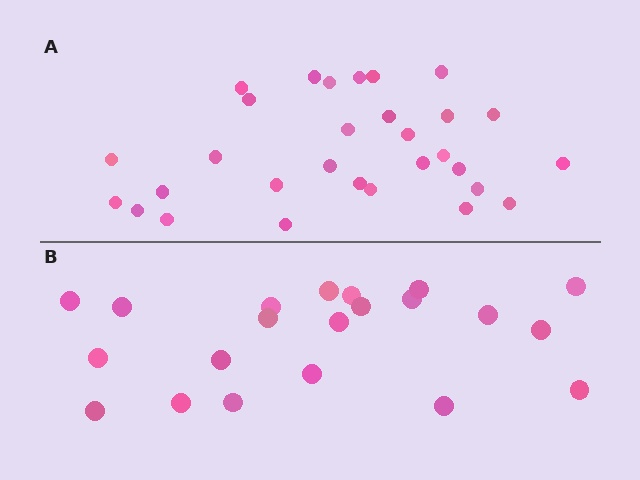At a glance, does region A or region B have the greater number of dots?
Region A (the top region) has more dots.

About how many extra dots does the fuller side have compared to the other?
Region A has roughly 8 or so more dots than region B.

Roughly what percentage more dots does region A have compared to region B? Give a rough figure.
About 45% more.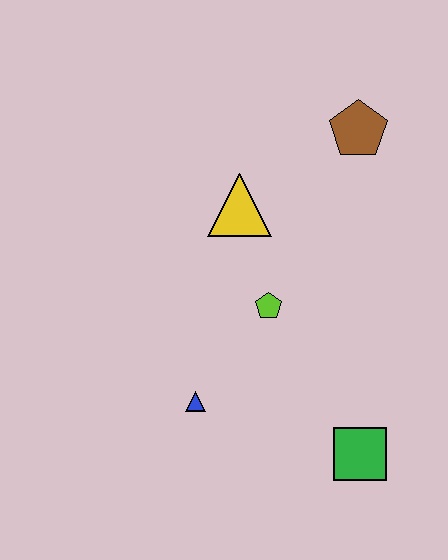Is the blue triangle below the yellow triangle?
Yes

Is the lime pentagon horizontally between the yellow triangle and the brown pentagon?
Yes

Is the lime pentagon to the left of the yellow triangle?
No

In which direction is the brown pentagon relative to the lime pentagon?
The brown pentagon is above the lime pentagon.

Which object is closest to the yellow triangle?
The lime pentagon is closest to the yellow triangle.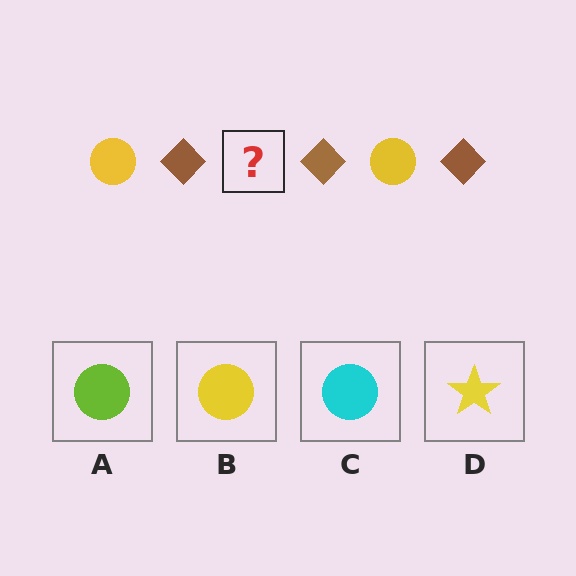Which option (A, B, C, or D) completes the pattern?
B.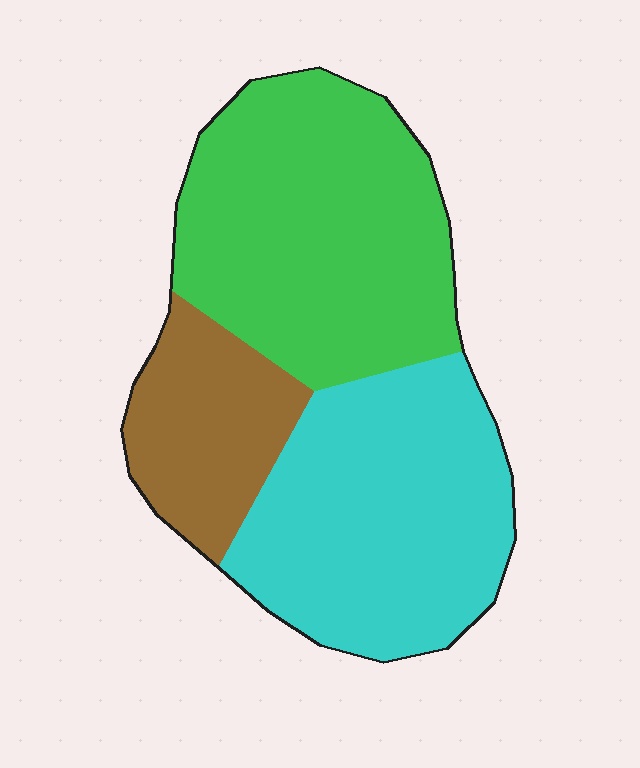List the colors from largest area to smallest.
From largest to smallest: green, cyan, brown.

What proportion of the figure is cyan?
Cyan covers roughly 40% of the figure.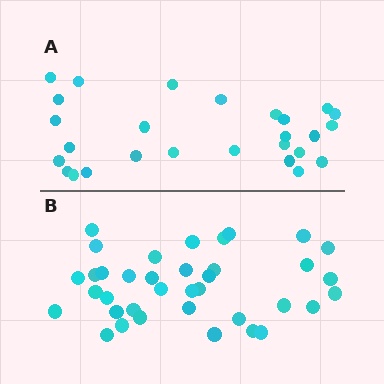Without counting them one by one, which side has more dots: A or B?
Region B (the bottom region) has more dots.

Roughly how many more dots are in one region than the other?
Region B has roughly 10 or so more dots than region A.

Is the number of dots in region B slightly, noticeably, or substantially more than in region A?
Region B has noticeably more, but not dramatically so. The ratio is roughly 1.4 to 1.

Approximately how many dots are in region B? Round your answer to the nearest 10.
About 40 dots. (The exact count is 37, which rounds to 40.)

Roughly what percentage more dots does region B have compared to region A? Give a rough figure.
About 35% more.